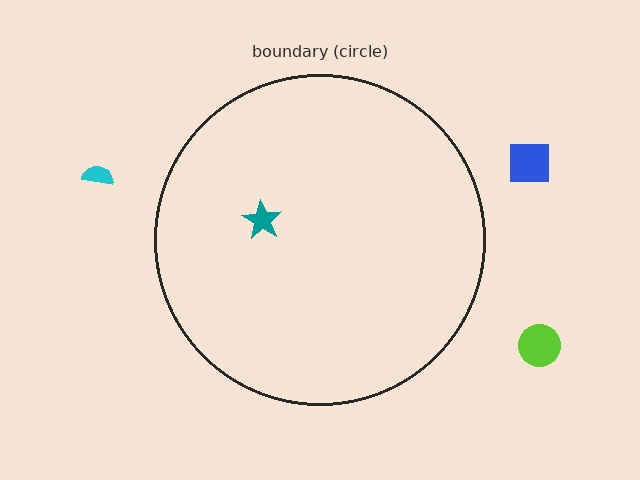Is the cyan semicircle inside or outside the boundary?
Outside.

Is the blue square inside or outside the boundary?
Outside.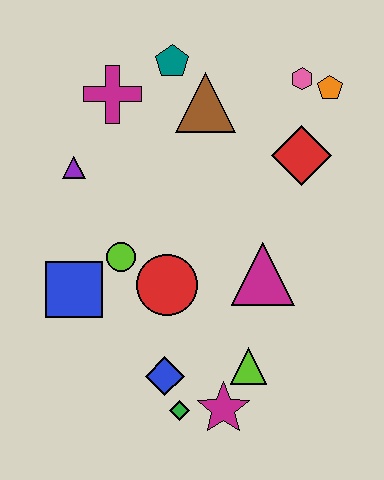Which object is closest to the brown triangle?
The teal pentagon is closest to the brown triangle.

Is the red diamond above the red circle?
Yes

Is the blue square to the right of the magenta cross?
No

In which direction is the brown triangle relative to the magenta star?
The brown triangle is above the magenta star.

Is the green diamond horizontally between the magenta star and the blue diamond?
Yes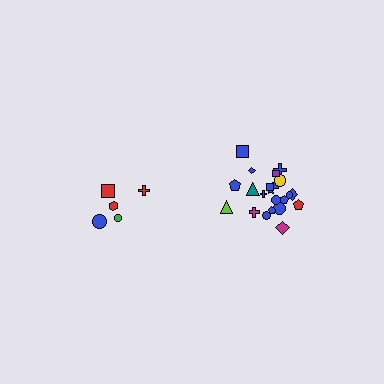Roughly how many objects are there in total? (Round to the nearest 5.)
Roughly 25 objects in total.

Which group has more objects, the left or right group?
The right group.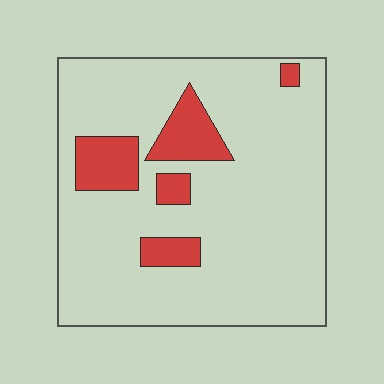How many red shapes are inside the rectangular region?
5.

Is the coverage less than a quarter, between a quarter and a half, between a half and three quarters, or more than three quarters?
Less than a quarter.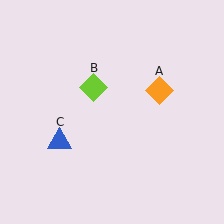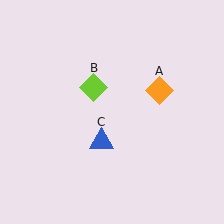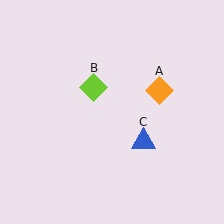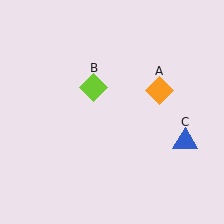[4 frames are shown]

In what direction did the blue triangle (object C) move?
The blue triangle (object C) moved right.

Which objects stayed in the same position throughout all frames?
Orange diamond (object A) and lime diamond (object B) remained stationary.